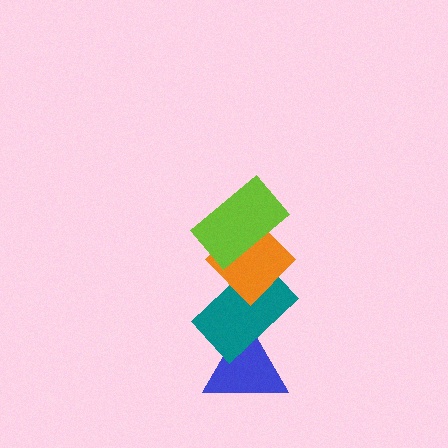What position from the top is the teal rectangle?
The teal rectangle is 3rd from the top.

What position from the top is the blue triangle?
The blue triangle is 4th from the top.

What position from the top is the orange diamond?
The orange diamond is 2nd from the top.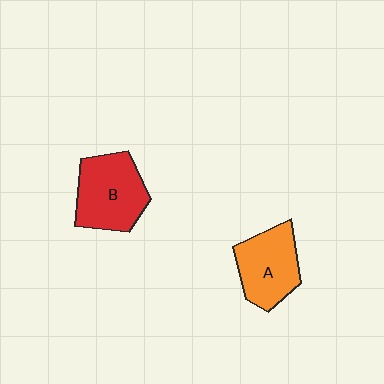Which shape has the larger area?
Shape B (red).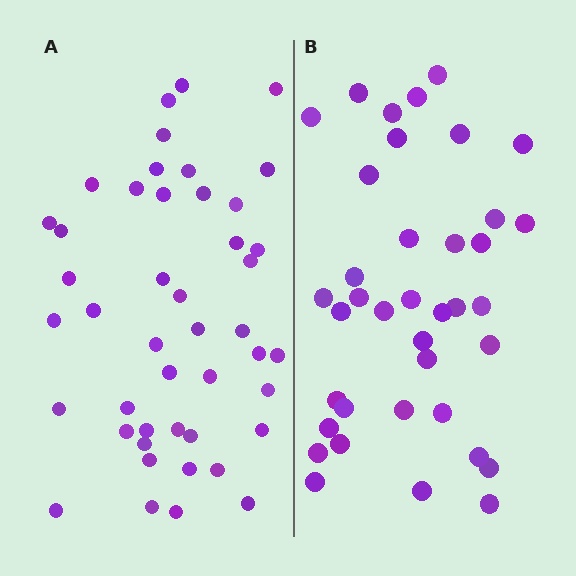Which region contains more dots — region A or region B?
Region A (the left region) has more dots.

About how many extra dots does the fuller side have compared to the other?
Region A has roughly 8 or so more dots than region B.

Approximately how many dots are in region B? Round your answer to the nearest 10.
About 40 dots. (The exact count is 38, which rounds to 40.)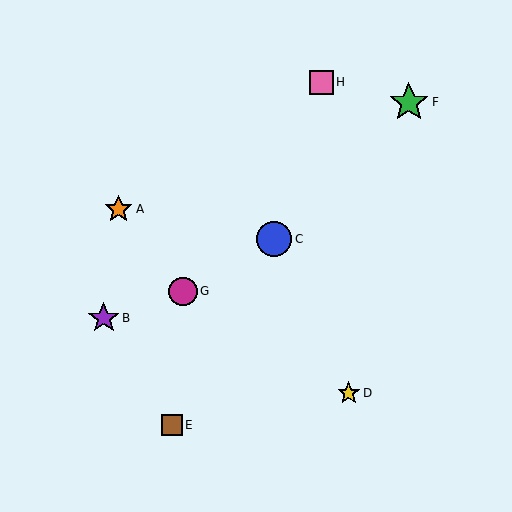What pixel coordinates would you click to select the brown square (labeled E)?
Click at (172, 425) to select the brown square E.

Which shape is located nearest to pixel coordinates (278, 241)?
The blue circle (labeled C) at (274, 239) is nearest to that location.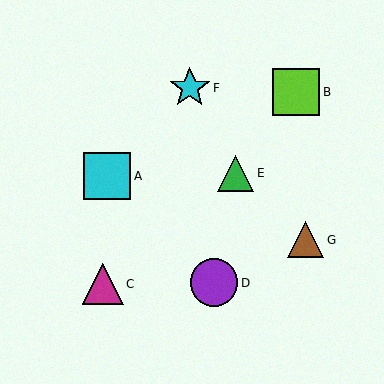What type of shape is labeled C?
Shape C is a magenta triangle.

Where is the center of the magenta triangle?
The center of the magenta triangle is at (103, 284).